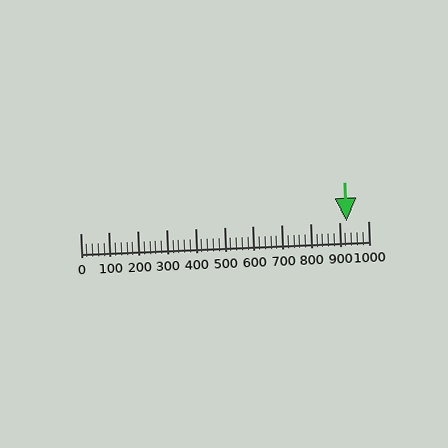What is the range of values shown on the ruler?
The ruler shows values from 0 to 1000.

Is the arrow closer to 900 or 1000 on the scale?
The arrow is closer to 900.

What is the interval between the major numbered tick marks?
The major tick marks are spaced 100 units apart.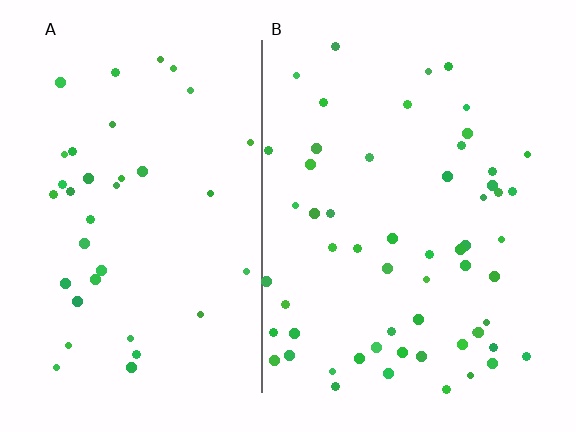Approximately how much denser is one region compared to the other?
Approximately 1.6× — region B over region A.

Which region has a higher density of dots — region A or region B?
B (the right).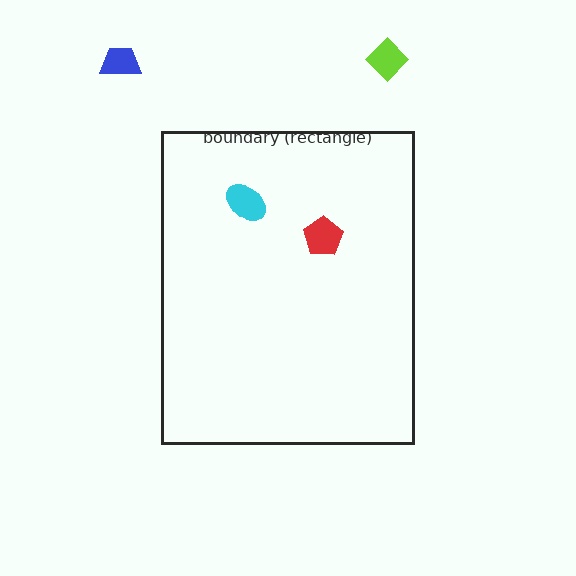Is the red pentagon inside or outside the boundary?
Inside.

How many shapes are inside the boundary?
2 inside, 2 outside.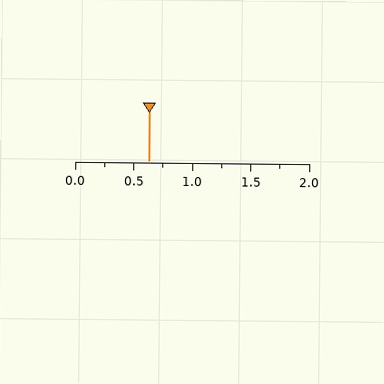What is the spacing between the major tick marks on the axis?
The major ticks are spaced 0.5 apart.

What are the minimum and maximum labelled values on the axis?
The axis runs from 0.0 to 2.0.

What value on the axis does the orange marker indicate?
The marker indicates approximately 0.62.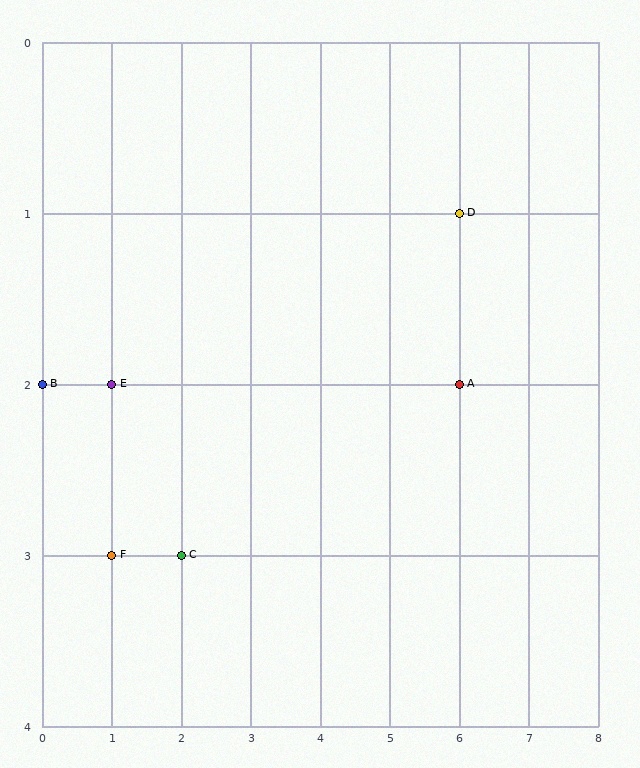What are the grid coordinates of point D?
Point D is at grid coordinates (6, 1).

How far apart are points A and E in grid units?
Points A and E are 5 columns apart.